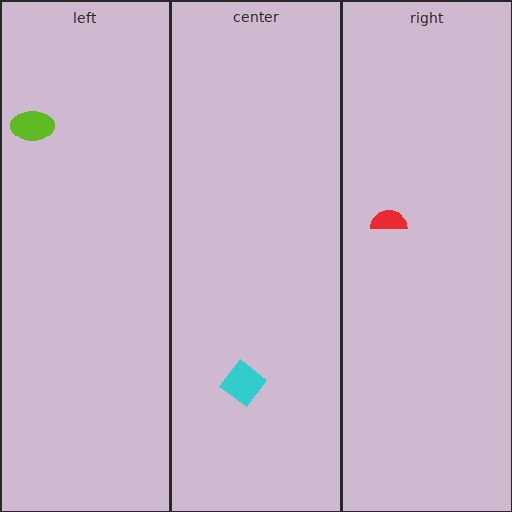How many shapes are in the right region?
1.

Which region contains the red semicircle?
The right region.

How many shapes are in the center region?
1.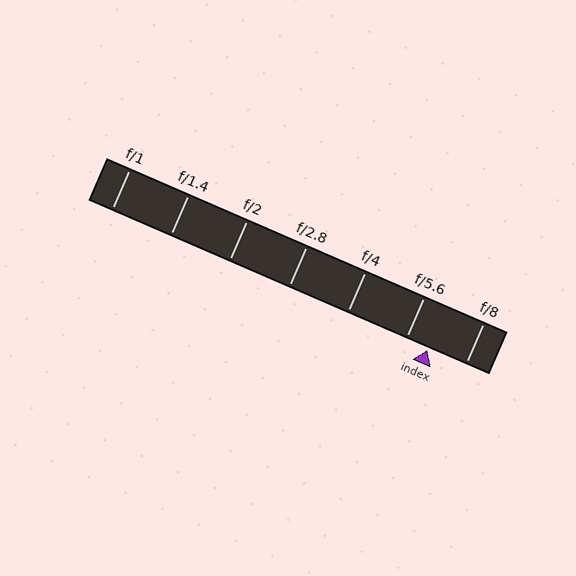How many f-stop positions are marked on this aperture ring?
There are 7 f-stop positions marked.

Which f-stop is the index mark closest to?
The index mark is closest to f/5.6.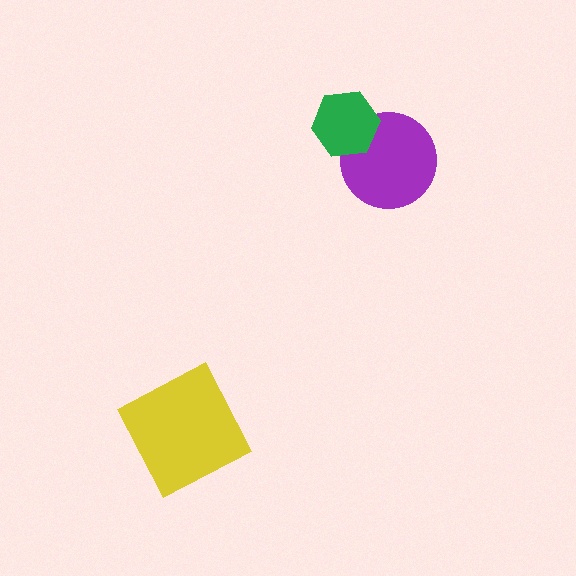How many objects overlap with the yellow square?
0 objects overlap with the yellow square.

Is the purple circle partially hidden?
Yes, it is partially covered by another shape.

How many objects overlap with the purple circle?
1 object overlaps with the purple circle.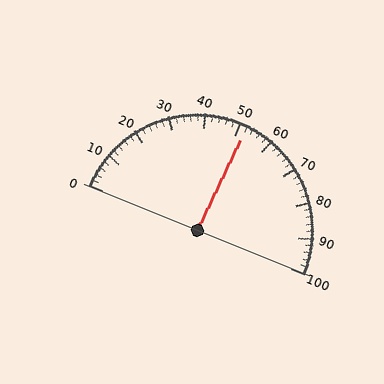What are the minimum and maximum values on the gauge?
The gauge ranges from 0 to 100.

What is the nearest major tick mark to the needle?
The nearest major tick mark is 50.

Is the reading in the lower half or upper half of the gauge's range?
The reading is in the upper half of the range (0 to 100).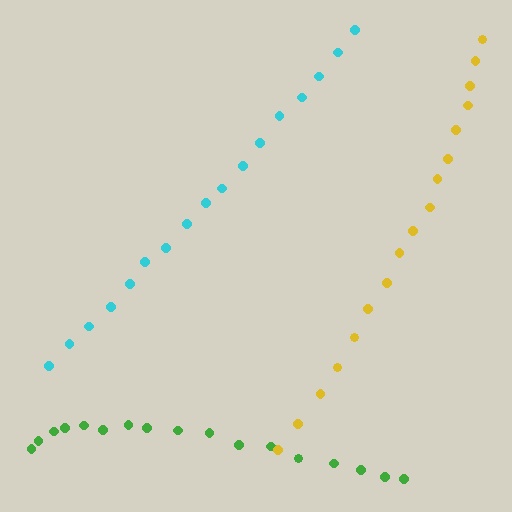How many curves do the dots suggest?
There are 3 distinct paths.